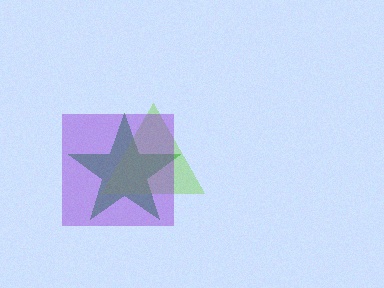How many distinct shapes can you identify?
There are 3 distinct shapes: a green star, a lime triangle, a purple square.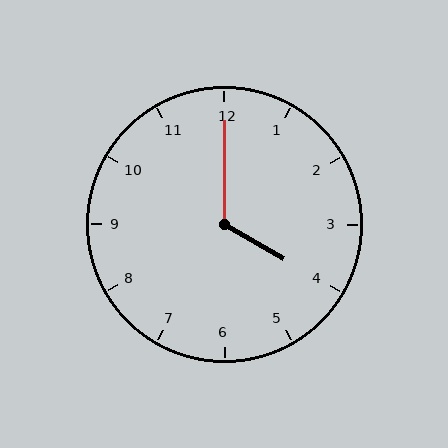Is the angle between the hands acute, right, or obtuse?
It is obtuse.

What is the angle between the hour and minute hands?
Approximately 120 degrees.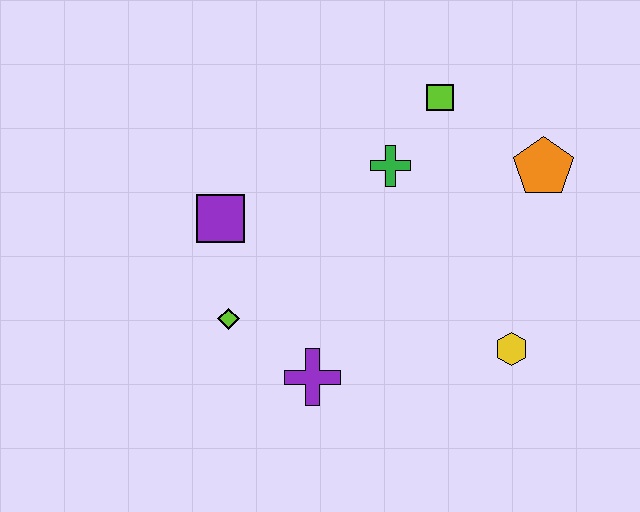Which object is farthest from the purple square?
The orange pentagon is farthest from the purple square.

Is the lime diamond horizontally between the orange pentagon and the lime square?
No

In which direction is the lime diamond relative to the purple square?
The lime diamond is below the purple square.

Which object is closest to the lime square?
The green cross is closest to the lime square.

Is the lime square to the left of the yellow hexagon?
Yes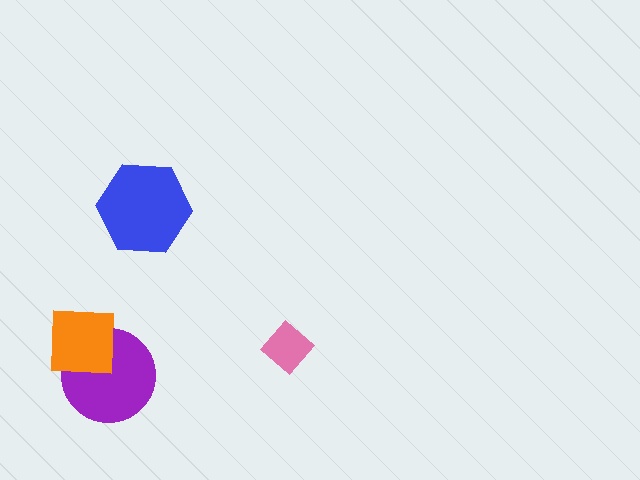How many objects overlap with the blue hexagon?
0 objects overlap with the blue hexagon.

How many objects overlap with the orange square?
1 object overlaps with the orange square.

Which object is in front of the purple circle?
The orange square is in front of the purple circle.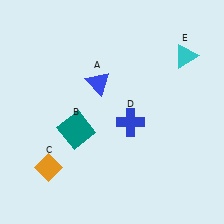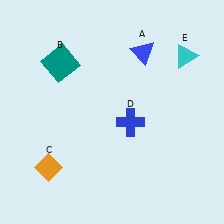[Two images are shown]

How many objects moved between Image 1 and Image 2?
2 objects moved between the two images.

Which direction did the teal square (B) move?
The teal square (B) moved up.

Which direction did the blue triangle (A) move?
The blue triangle (A) moved right.